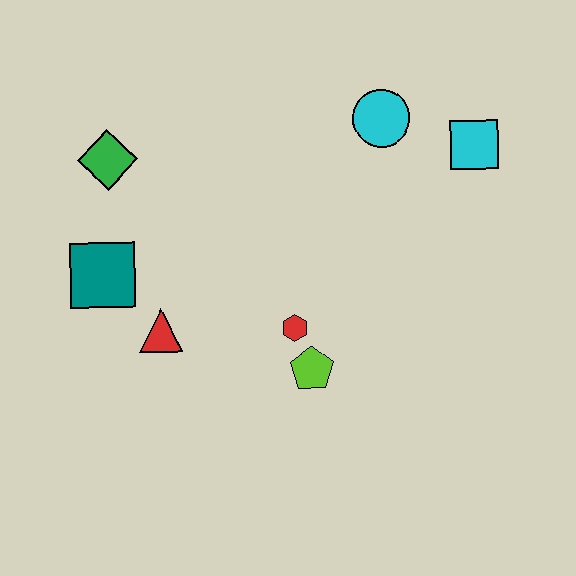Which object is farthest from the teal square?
The cyan square is farthest from the teal square.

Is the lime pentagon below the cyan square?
Yes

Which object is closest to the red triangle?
The teal square is closest to the red triangle.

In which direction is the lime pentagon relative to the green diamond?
The lime pentagon is below the green diamond.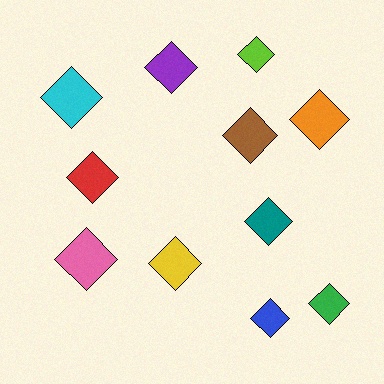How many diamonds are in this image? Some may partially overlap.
There are 11 diamonds.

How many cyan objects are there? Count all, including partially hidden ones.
There is 1 cyan object.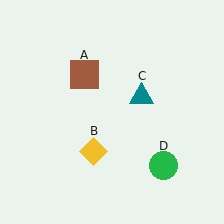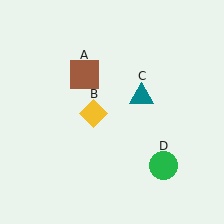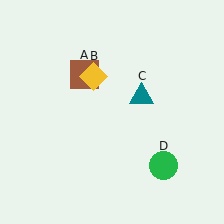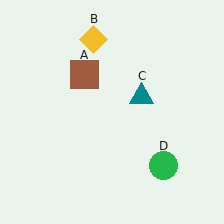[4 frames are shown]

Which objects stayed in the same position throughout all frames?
Brown square (object A) and teal triangle (object C) and green circle (object D) remained stationary.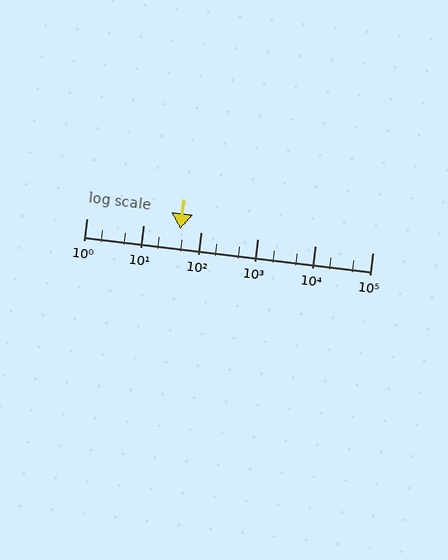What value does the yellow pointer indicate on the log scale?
The pointer indicates approximately 44.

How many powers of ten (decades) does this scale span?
The scale spans 5 decades, from 1 to 100000.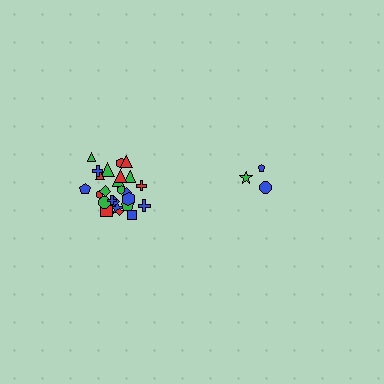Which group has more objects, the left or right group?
The left group.